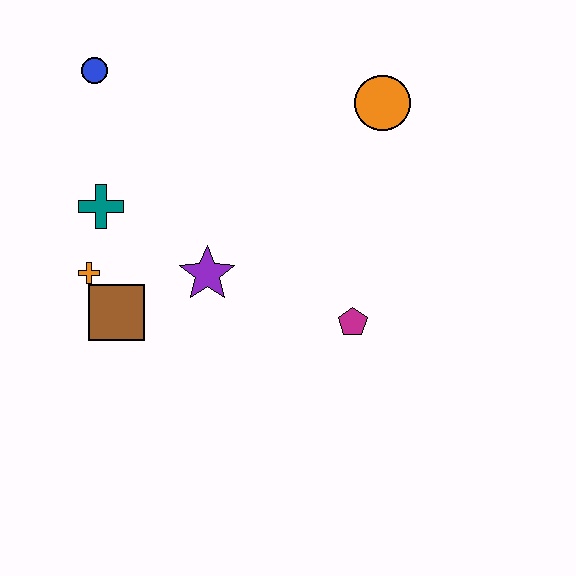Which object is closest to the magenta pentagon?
The purple star is closest to the magenta pentagon.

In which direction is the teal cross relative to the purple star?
The teal cross is to the left of the purple star.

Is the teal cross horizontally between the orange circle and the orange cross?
Yes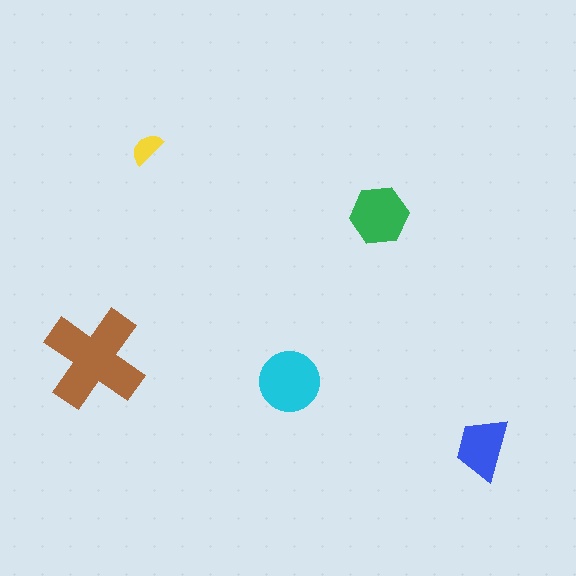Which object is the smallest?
The yellow semicircle.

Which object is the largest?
The brown cross.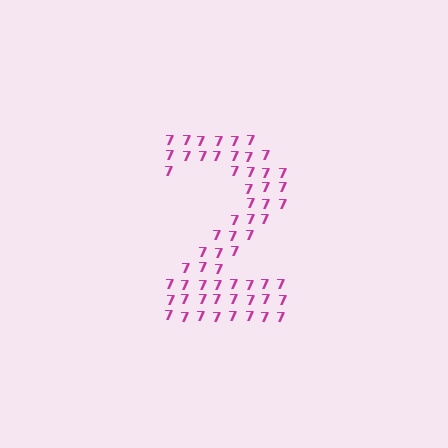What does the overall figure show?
The overall figure shows the digit 2.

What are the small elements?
The small elements are digit 7's.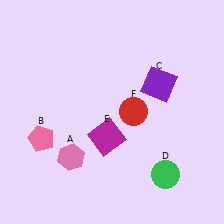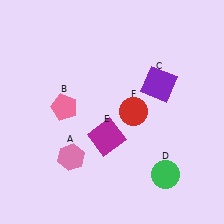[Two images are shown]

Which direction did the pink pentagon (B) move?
The pink pentagon (B) moved up.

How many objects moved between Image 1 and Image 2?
1 object moved between the two images.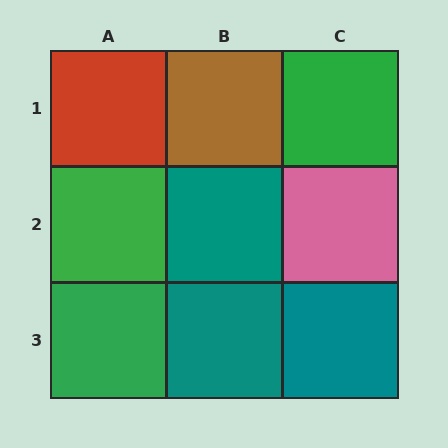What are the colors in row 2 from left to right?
Green, teal, pink.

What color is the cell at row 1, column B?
Brown.